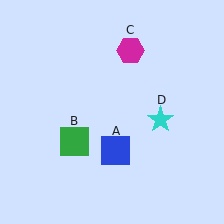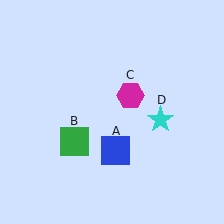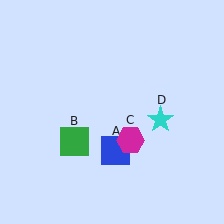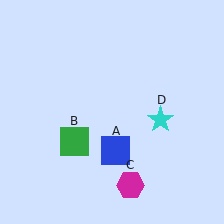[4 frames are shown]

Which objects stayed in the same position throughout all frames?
Blue square (object A) and green square (object B) and cyan star (object D) remained stationary.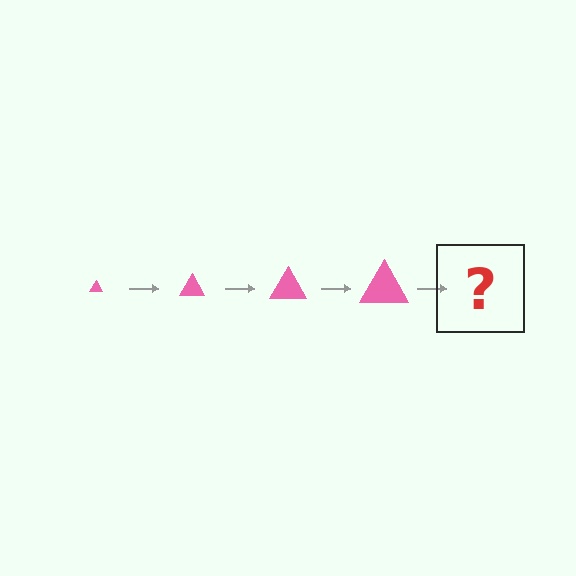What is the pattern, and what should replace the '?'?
The pattern is that the triangle gets progressively larger each step. The '?' should be a pink triangle, larger than the previous one.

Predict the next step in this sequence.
The next step is a pink triangle, larger than the previous one.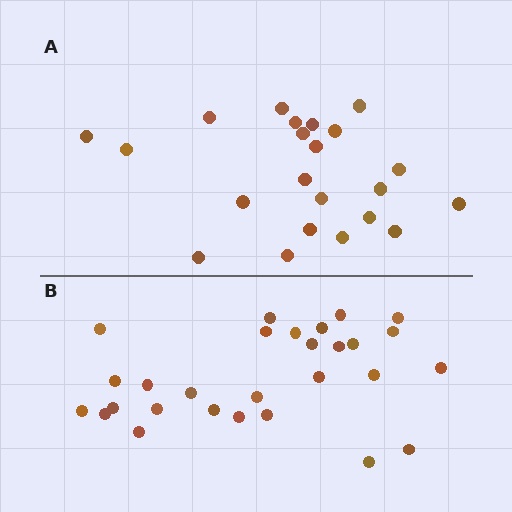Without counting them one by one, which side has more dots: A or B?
Region B (the bottom region) has more dots.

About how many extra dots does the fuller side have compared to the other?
Region B has about 6 more dots than region A.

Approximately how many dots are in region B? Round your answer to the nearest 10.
About 30 dots. (The exact count is 28, which rounds to 30.)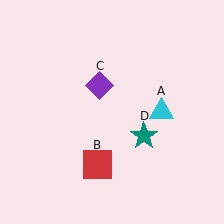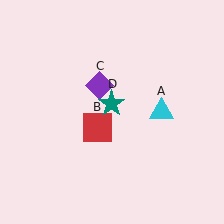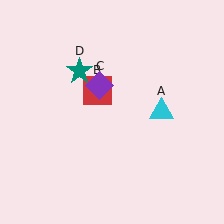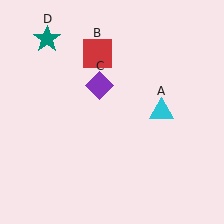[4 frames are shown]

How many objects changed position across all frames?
2 objects changed position: red square (object B), teal star (object D).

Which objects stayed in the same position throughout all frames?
Cyan triangle (object A) and purple diamond (object C) remained stationary.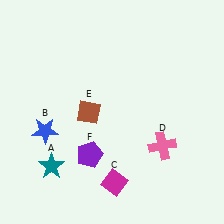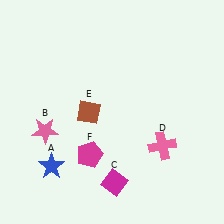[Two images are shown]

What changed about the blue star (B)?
In Image 1, B is blue. In Image 2, it changed to pink.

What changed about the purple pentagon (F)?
In Image 1, F is purple. In Image 2, it changed to magenta.